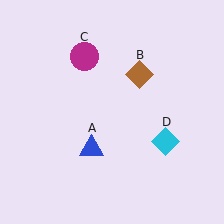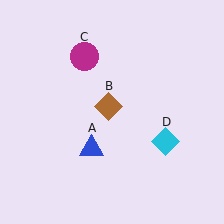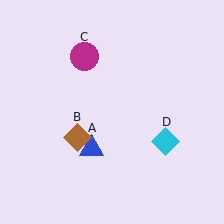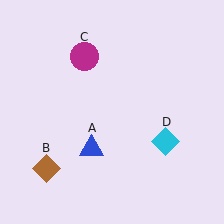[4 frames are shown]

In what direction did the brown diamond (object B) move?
The brown diamond (object B) moved down and to the left.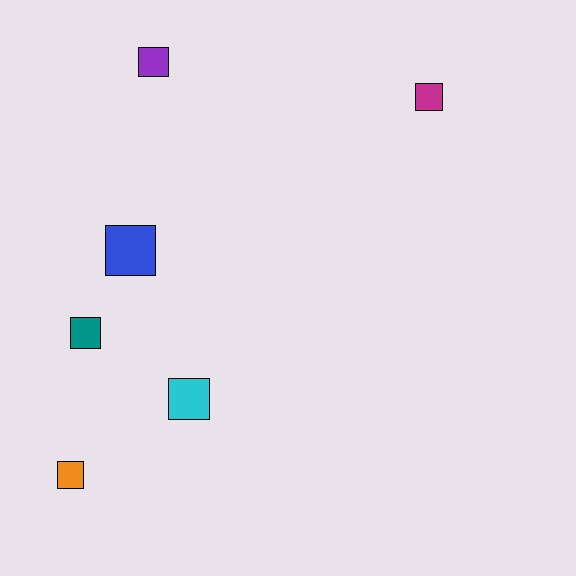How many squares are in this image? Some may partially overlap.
There are 6 squares.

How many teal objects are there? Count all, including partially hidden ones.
There is 1 teal object.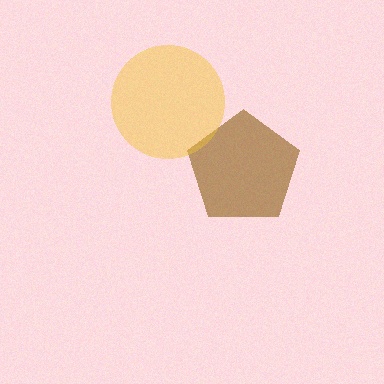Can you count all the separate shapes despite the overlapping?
Yes, there are 2 separate shapes.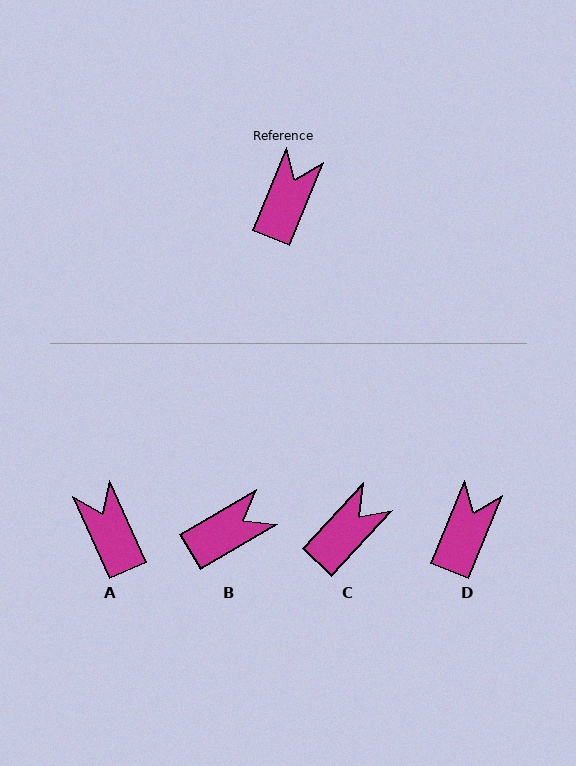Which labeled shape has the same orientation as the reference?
D.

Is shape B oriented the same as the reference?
No, it is off by about 37 degrees.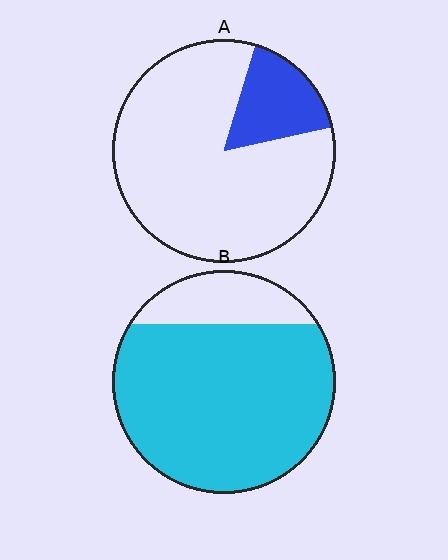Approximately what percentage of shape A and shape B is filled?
A is approximately 15% and B is approximately 80%.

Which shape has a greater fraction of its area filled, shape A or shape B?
Shape B.